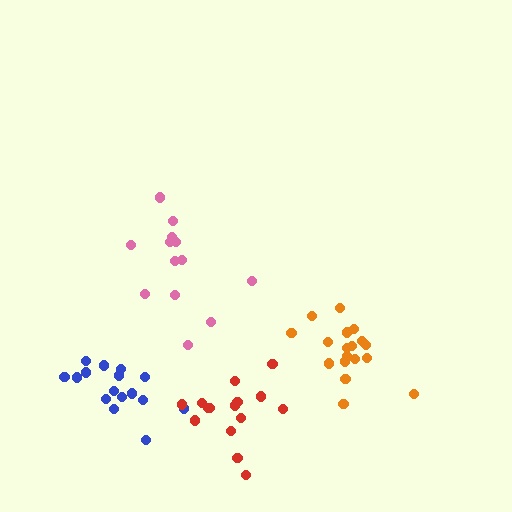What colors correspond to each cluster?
The clusters are colored: blue, red, pink, orange.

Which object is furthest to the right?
The orange cluster is rightmost.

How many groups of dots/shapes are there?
There are 4 groups.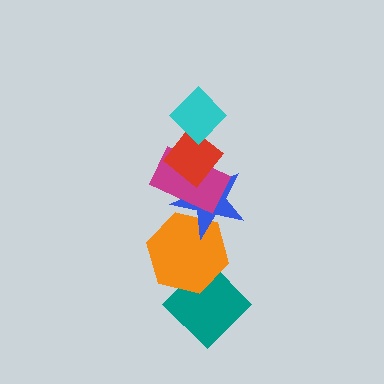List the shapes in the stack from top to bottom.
From top to bottom: the cyan diamond, the red diamond, the magenta rectangle, the blue star, the orange hexagon, the teal diamond.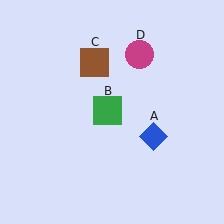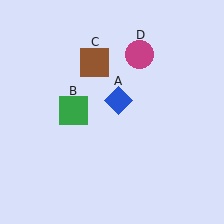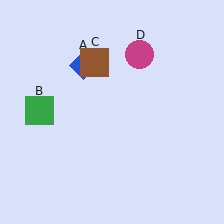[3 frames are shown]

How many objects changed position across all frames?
2 objects changed position: blue diamond (object A), green square (object B).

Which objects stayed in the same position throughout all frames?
Brown square (object C) and magenta circle (object D) remained stationary.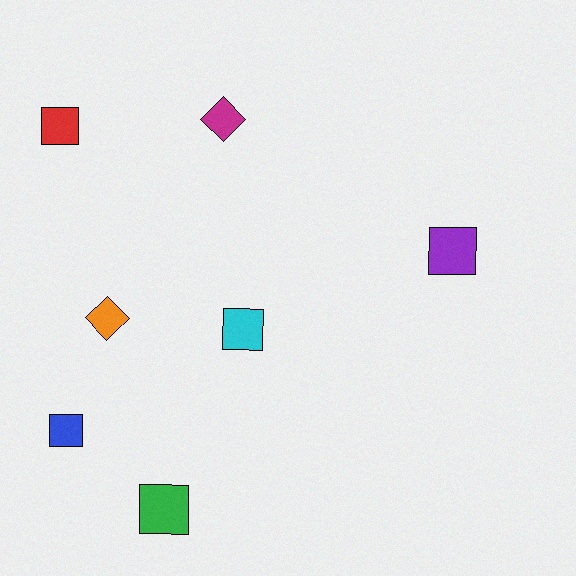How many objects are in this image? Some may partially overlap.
There are 7 objects.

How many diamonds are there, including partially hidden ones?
There are 2 diamonds.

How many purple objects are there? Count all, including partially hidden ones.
There is 1 purple object.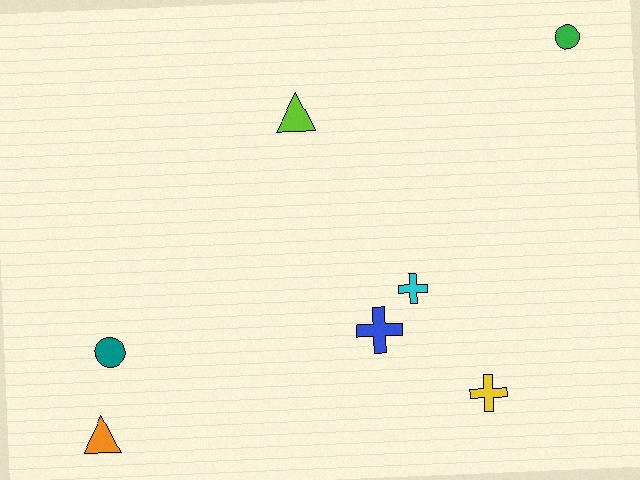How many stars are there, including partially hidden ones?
There are no stars.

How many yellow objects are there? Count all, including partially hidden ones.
There is 1 yellow object.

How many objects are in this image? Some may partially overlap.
There are 7 objects.